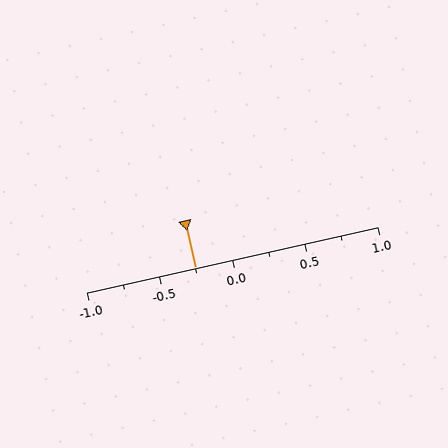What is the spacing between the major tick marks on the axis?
The major ticks are spaced 0.5 apart.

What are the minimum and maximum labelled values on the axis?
The axis runs from -1.0 to 1.0.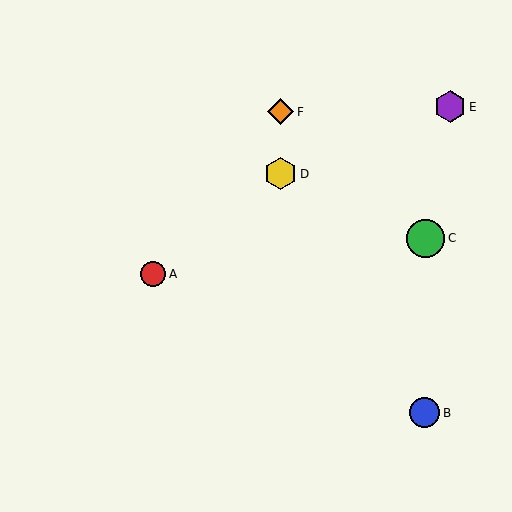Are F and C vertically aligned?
No, F is at x≈281 and C is at x≈426.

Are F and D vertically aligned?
Yes, both are at x≈281.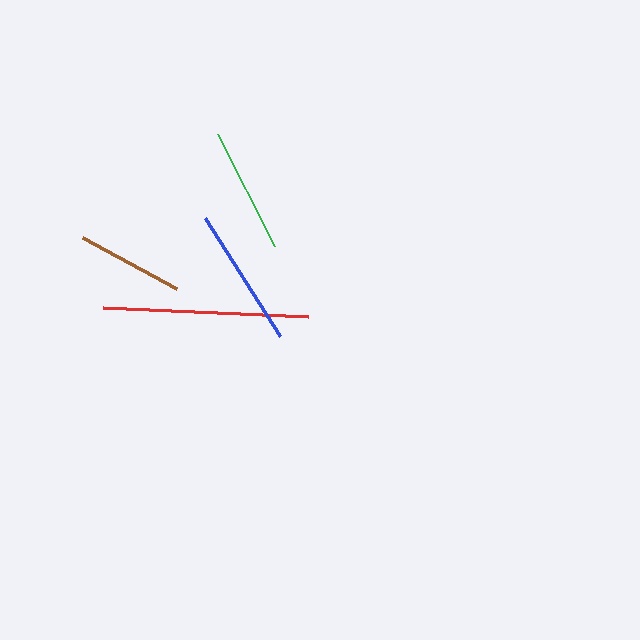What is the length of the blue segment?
The blue segment is approximately 140 pixels long.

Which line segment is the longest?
The red line is the longest at approximately 205 pixels.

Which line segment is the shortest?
The brown line is the shortest at approximately 107 pixels.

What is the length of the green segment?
The green segment is approximately 125 pixels long.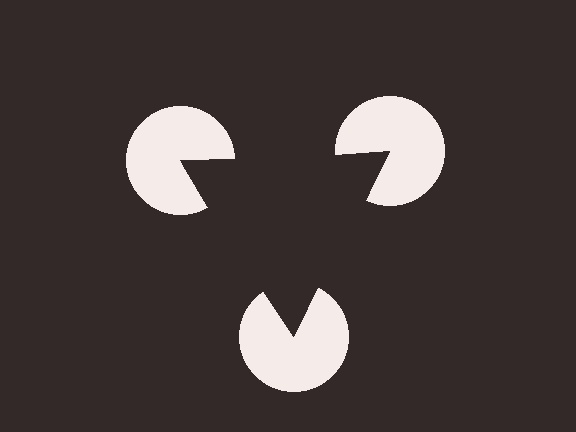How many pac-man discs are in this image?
There are 3 — one at each vertex of the illusory triangle.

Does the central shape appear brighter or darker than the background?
It typically appears slightly darker than the background, even though no actual brightness change is drawn.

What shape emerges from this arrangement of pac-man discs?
An illusory triangle — its edges are inferred from the aligned wedge cuts in the pac-man discs, not physically drawn.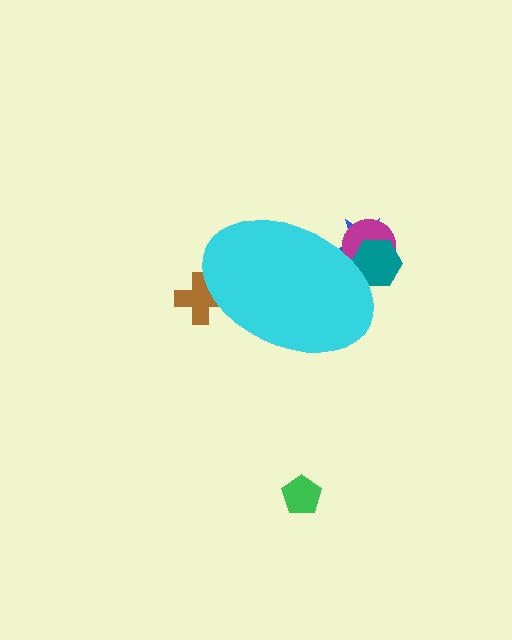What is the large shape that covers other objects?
A cyan ellipse.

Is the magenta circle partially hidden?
Yes, the magenta circle is partially hidden behind the cyan ellipse.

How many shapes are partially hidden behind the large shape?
4 shapes are partially hidden.